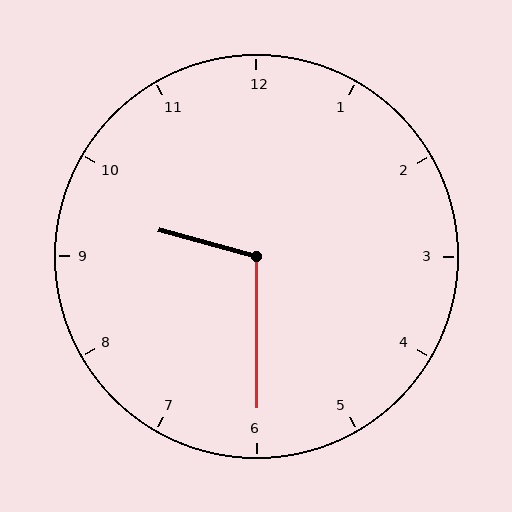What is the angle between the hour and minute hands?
Approximately 105 degrees.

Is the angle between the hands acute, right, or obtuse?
It is obtuse.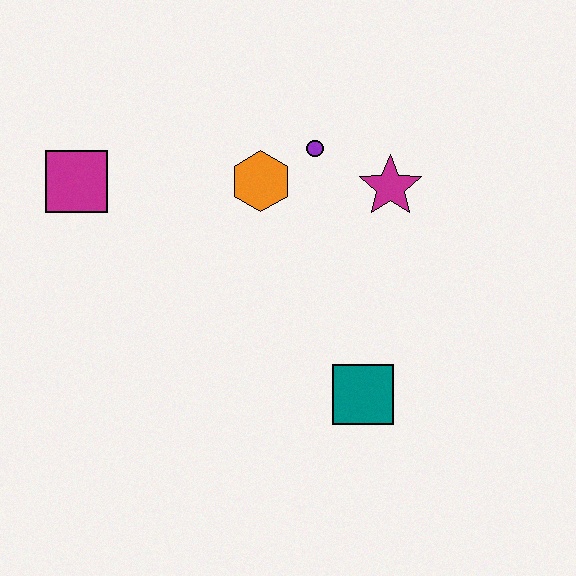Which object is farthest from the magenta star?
The magenta square is farthest from the magenta star.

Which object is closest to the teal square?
The magenta star is closest to the teal square.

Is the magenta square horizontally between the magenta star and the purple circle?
No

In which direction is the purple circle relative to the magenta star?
The purple circle is to the left of the magenta star.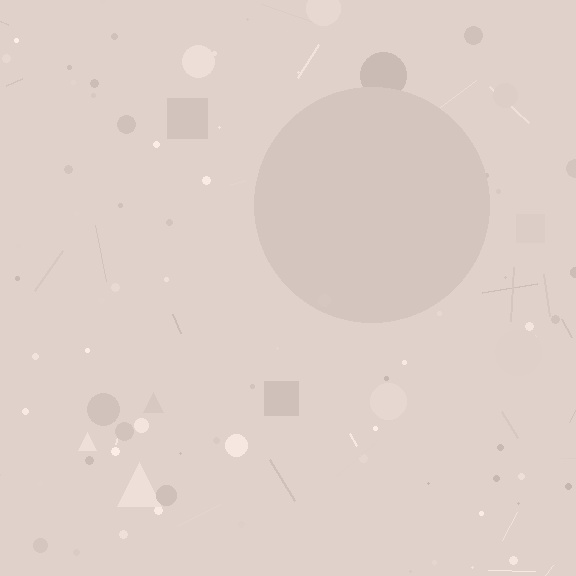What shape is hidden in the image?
A circle is hidden in the image.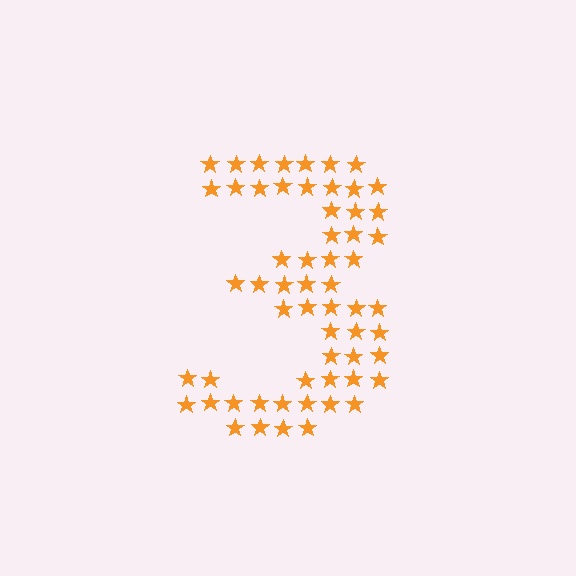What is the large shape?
The large shape is the digit 3.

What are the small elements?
The small elements are stars.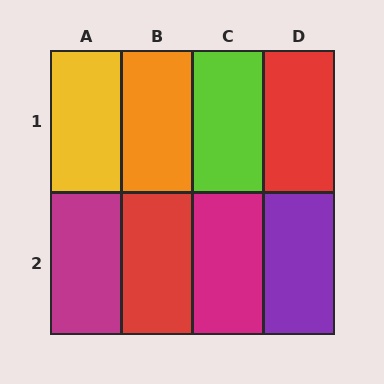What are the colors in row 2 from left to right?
Magenta, red, magenta, purple.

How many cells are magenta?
2 cells are magenta.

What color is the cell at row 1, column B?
Orange.